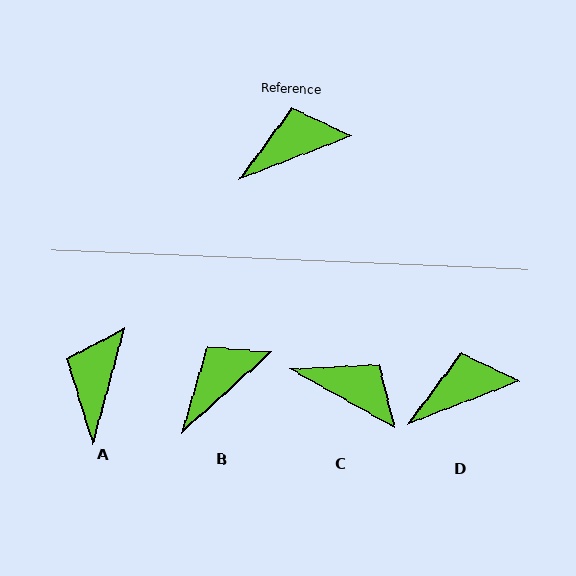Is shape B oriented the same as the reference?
No, it is off by about 20 degrees.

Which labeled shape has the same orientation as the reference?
D.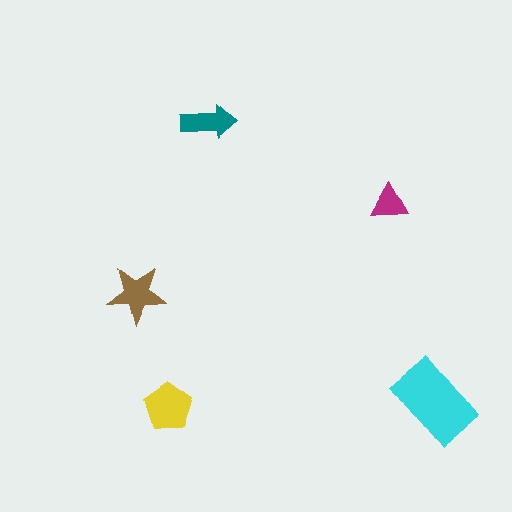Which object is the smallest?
The magenta triangle.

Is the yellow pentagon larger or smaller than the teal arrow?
Larger.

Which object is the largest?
The cyan rectangle.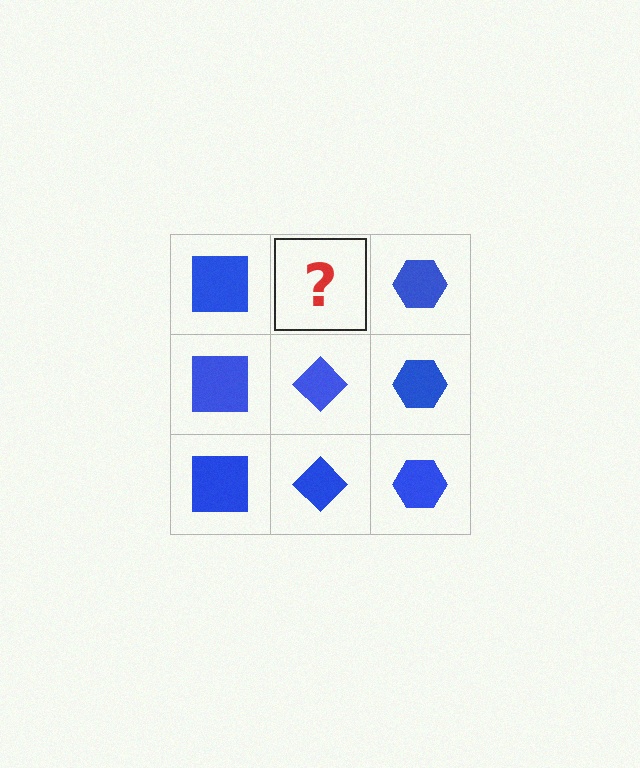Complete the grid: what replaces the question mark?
The question mark should be replaced with a blue diamond.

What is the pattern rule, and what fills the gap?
The rule is that each column has a consistent shape. The gap should be filled with a blue diamond.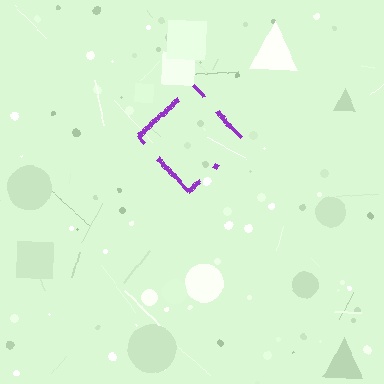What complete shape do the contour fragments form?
The contour fragments form a diamond.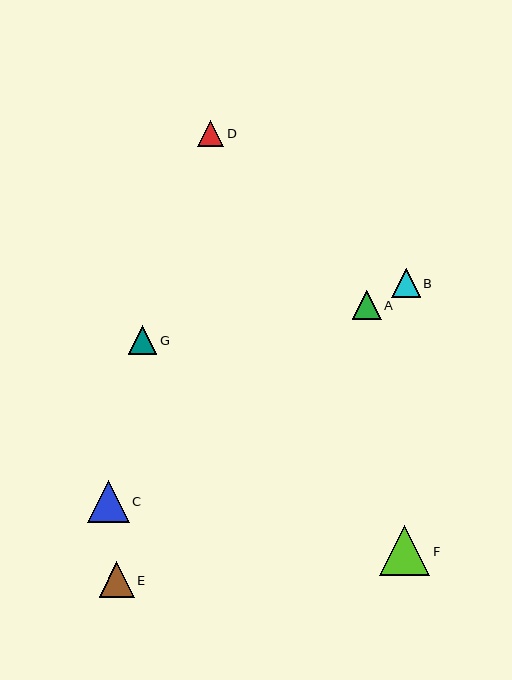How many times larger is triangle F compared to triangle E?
Triangle F is approximately 1.4 times the size of triangle E.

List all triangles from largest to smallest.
From largest to smallest: F, C, E, B, A, G, D.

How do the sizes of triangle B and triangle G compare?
Triangle B and triangle G are approximately the same size.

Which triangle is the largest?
Triangle F is the largest with a size of approximately 51 pixels.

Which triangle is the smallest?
Triangle D is the smallest with a size of approximately 26 pixels.